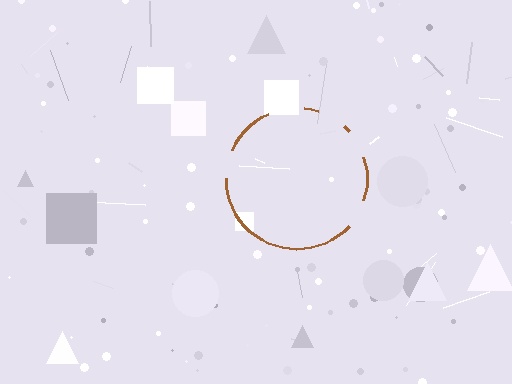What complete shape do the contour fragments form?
The contour fragments form a circle.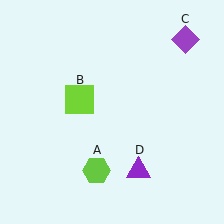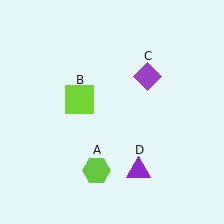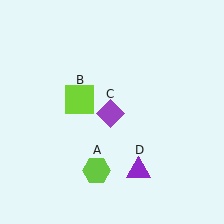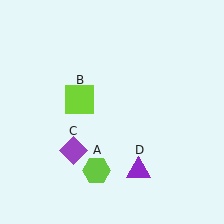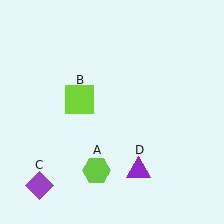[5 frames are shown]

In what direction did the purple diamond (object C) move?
The purple diamond (object C) moved down and to the left.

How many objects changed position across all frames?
1 object changed position: purple diamond (object C).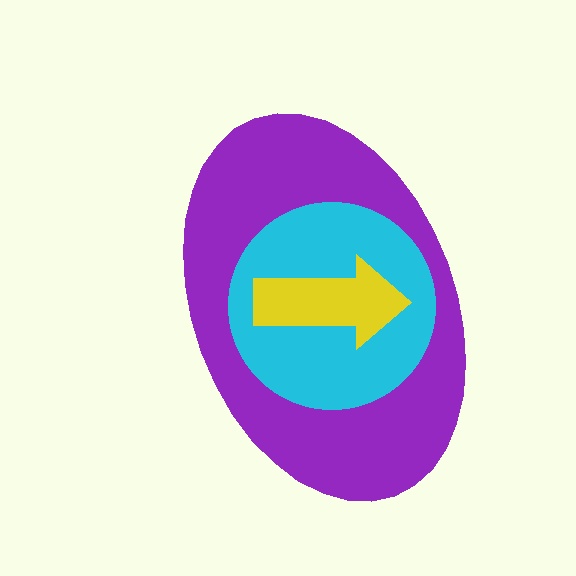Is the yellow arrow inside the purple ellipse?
Yes.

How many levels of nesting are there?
3.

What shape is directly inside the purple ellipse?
The cyan circle.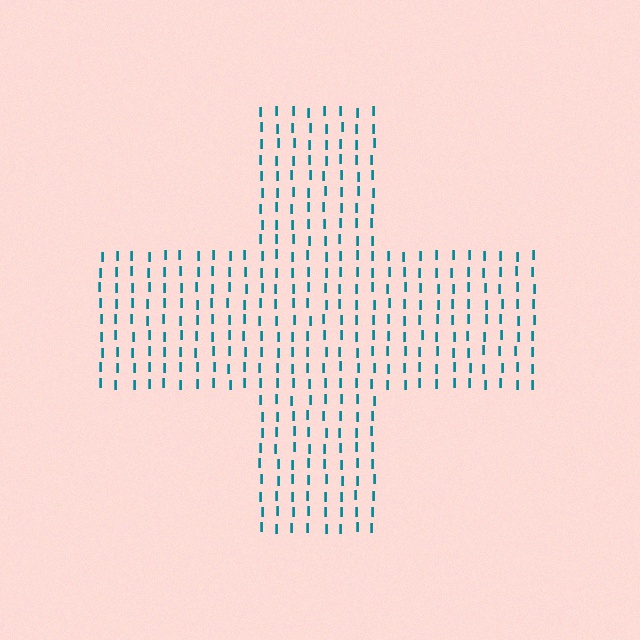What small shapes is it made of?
It is made of small letter I's.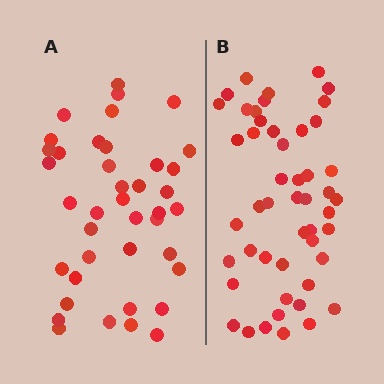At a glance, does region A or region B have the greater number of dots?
Region B (the right region) has more dots.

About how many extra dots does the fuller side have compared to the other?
Region B has roughly 8 or so more dots than region A.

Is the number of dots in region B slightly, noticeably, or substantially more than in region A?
Region B has only slightly more — the two regions are fairly close. The ratio is roughly 1.2 to 1.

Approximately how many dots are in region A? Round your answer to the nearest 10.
About 40 dots.